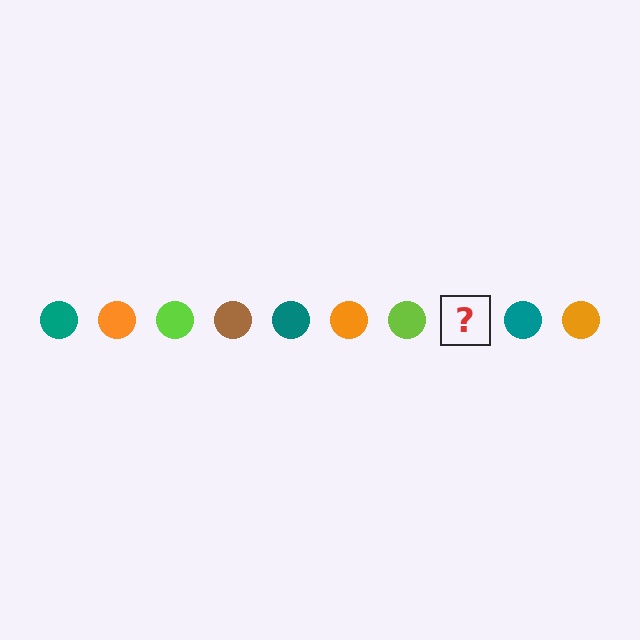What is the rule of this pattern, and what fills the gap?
The rule is that the pattern cycles through teal, orange, lime, brown circles. The gap should be filled with a brown circle.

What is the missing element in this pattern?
The missing element is a brown circle.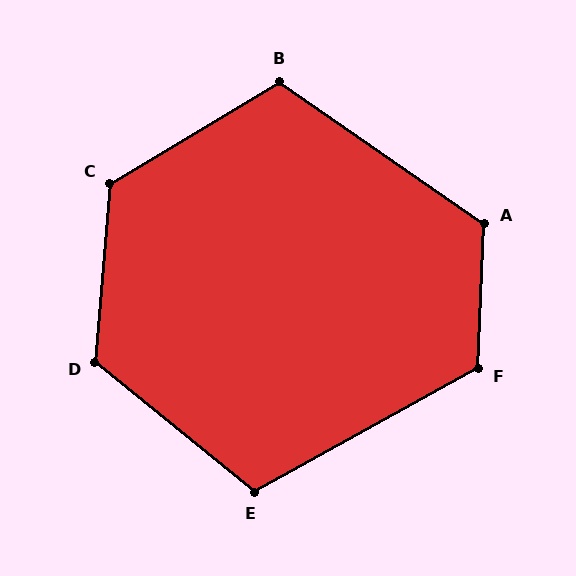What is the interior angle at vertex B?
Approximately 114 degrees (obtuse).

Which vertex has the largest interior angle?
C, at approximately 126 degrees.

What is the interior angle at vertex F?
Approximately 121 degrees (obtuse).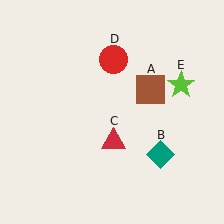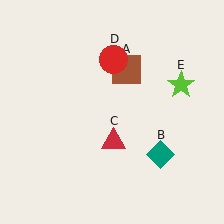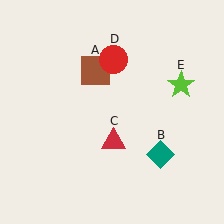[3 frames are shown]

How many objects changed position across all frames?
1 object changed position: brown square (object A).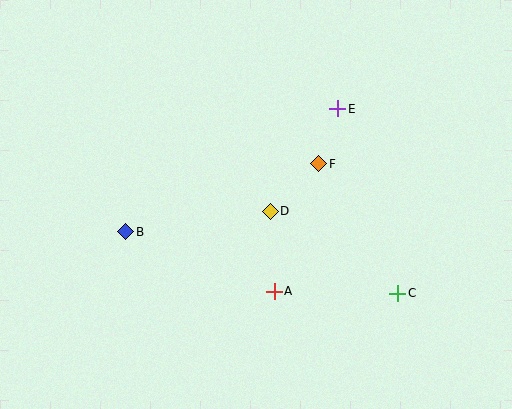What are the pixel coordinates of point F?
Point F is at (319, 164).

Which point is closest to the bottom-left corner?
Point B is closest to the bottom-left corner.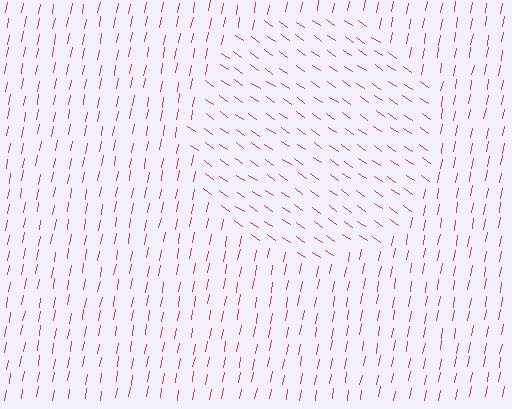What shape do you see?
I see a circle.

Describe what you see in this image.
The image is filled with small red line segments. A circle region in the image has lines oriented differently from the surrounding lines, creating a visible texture boundary.